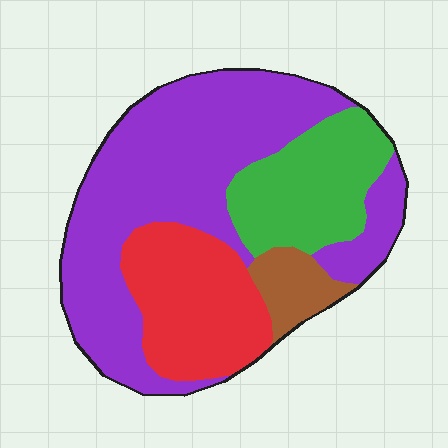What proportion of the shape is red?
Red takes up about one fifth (1/5) of the shape.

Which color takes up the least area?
Brown, at roughly 5%.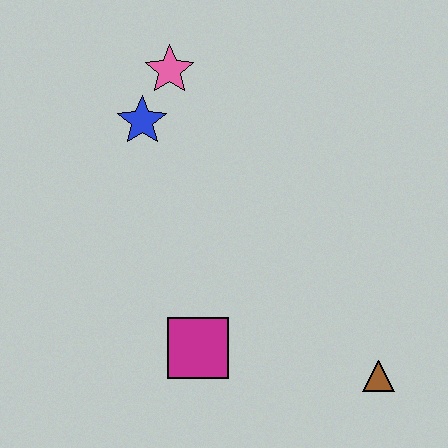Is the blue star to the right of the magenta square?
No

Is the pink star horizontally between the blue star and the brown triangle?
Yes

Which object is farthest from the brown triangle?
The pink star is farthest from the brown triangle.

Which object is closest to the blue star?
The pink star is closest to the blue star.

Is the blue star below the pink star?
Yes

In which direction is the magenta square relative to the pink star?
The magenta square is below the pink star.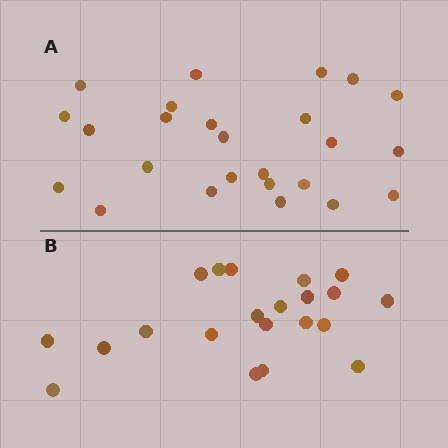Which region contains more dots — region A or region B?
Region A (the top region) has more dots.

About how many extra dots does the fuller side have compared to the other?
Region A has about 4 more dots than region B.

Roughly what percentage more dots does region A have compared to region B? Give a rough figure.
About 20% more.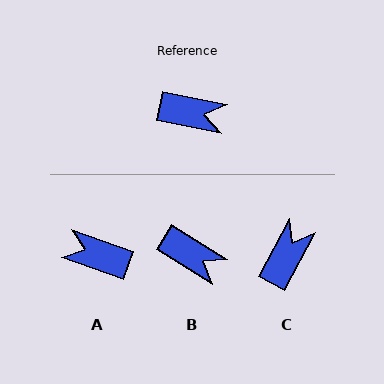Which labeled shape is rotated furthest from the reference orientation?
A, about 171 degrees away.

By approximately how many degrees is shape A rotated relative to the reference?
Approximately 171 degrees counter-clockwise.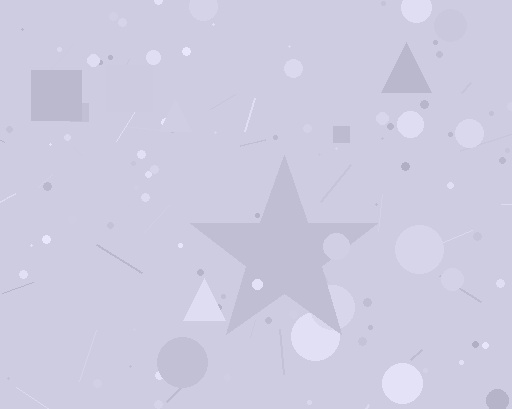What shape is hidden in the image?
A star is hidden in the image.